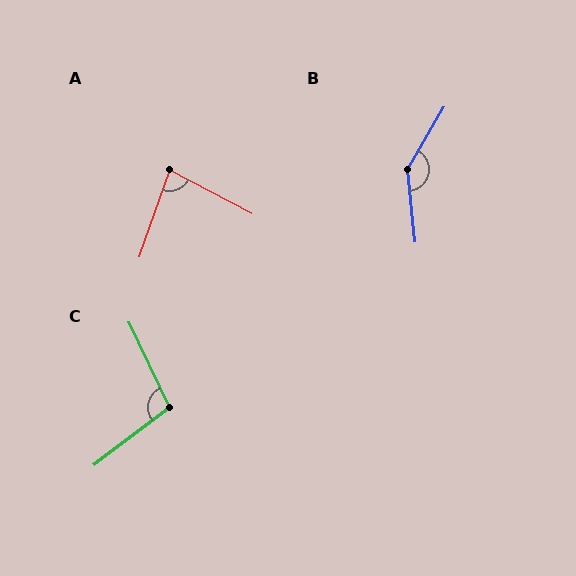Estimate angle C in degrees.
Approximately 102 degrees.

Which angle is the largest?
B, at approximately 144 degrees.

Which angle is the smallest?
A, at approximately 81 degrees.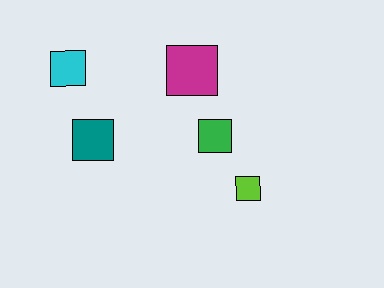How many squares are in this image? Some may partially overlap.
There are 5 squares.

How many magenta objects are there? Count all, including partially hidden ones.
There is 1 magenta object.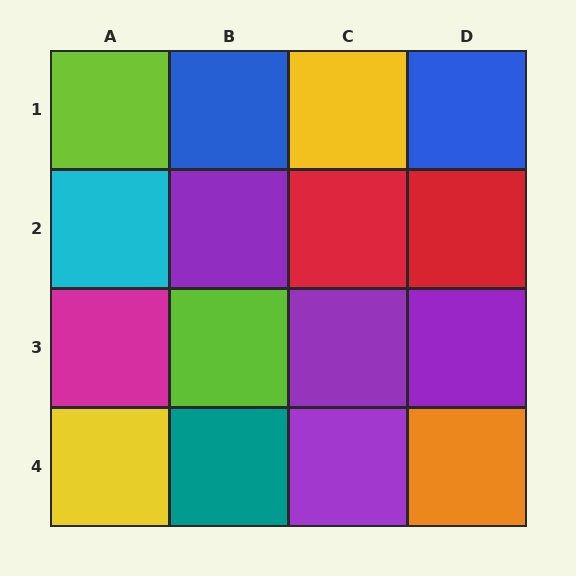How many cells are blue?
2 cells are blue.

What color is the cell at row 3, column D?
Purple.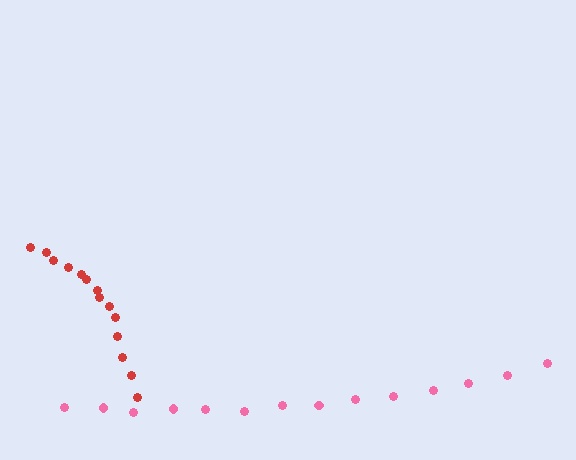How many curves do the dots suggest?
There are 2 distinct paths.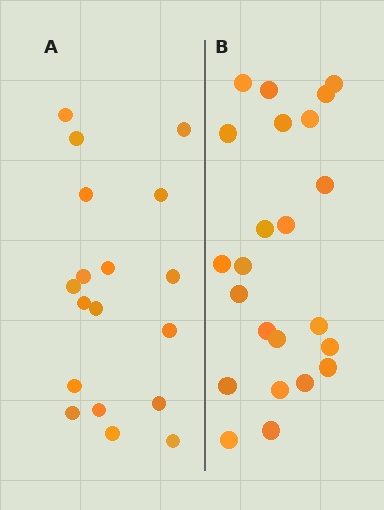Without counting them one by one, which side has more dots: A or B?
Region B (the right region) has more dots.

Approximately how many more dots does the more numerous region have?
Region B has about 5 more dots than region A.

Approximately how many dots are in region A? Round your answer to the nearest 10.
About 20 dots. (The exact count is 18, which rounds to 20.)